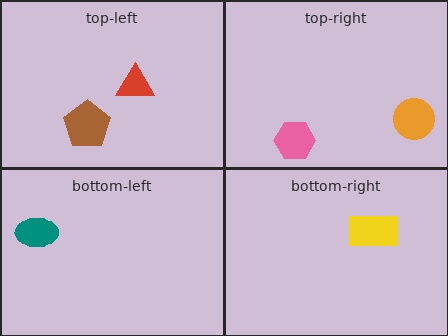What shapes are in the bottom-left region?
The teal ellipse.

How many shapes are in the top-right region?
2.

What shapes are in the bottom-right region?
The yellow rectangle.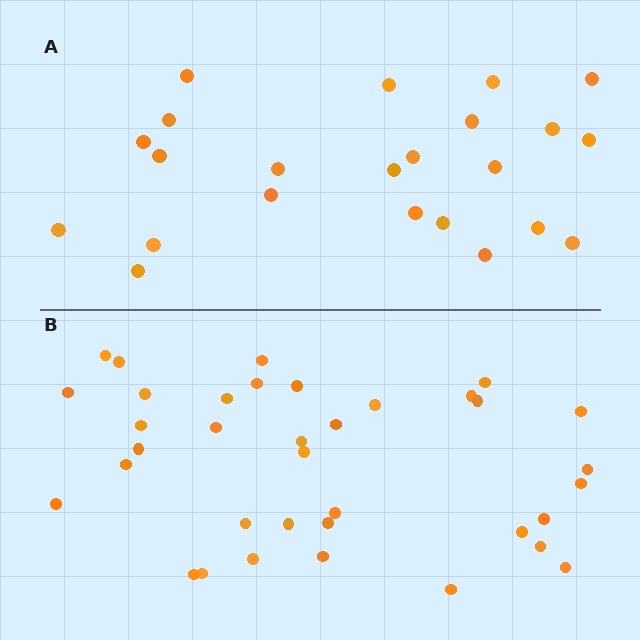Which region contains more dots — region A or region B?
Region B (the bottom region) has more dots.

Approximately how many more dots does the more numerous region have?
Region B has approximately 15 more dots than region A.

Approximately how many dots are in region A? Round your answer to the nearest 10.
About 20 dots. (The exact count is 23, which rounds to 20.)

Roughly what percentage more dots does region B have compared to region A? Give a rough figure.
About 55% more.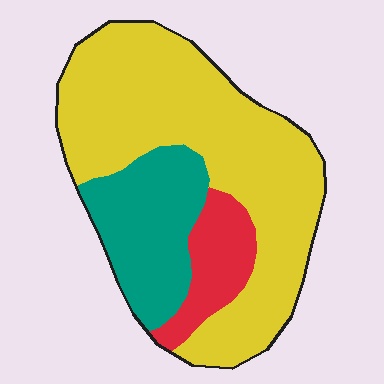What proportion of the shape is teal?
Teal takes up about one quarter (1/4) of the shape.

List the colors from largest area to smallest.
From largest to smallest: yellow, teal, red.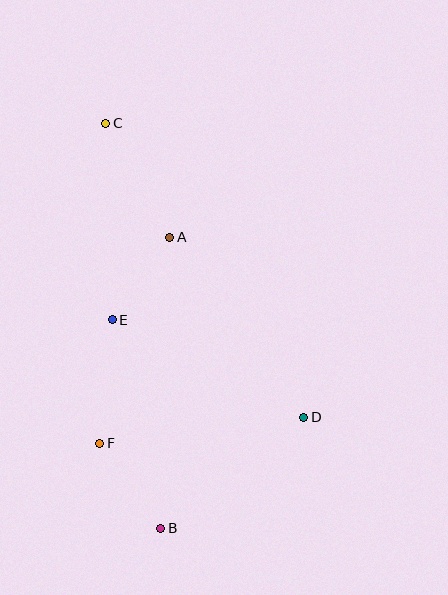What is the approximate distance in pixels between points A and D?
The distance between A and D is approximately 224 pixels.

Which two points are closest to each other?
Points A and E are closest to each other.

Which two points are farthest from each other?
Points B and C are farthest from each other.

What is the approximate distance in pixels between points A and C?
The distance between A and C is approximately 131 pixels.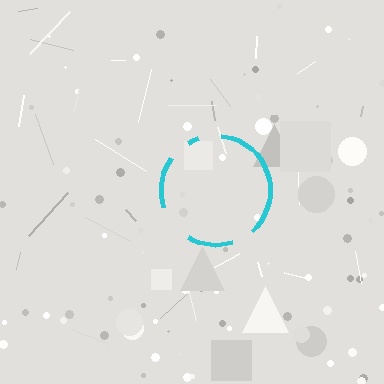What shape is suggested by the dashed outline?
The dashed outline suggests a circle.